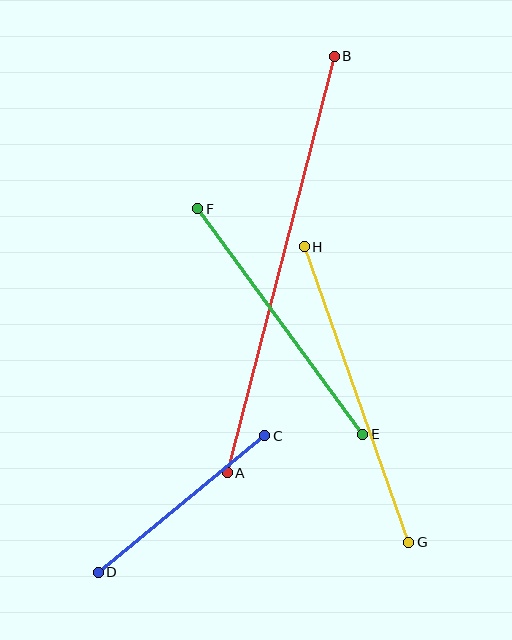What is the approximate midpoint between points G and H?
The midpoint is at approximately (357, 395) pixels.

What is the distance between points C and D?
The distance is approximately 216 pixels.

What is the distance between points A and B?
The distance is approximately 430 pixels.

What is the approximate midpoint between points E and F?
The midpoint is at approximately (280, 322) pixels.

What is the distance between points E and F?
The distance is approximately 279 pixels.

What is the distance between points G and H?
The distance is approximately 313 pixels.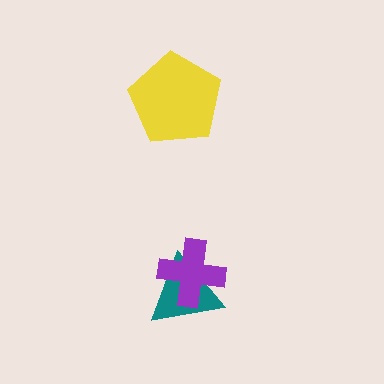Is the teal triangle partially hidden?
Yes, it is partially covered by another shape.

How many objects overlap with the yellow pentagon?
0 objects overlap with the yellow pentagon.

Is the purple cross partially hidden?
No, no other shape covers it.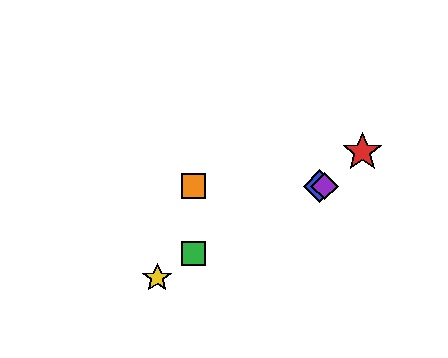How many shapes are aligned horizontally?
3 shapes (the blue diamond, the purple diamond, the orange square) are aligned horizontally.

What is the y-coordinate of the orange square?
The orange square is at y≈186.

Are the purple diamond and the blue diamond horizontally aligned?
Yes, both are at y≈186.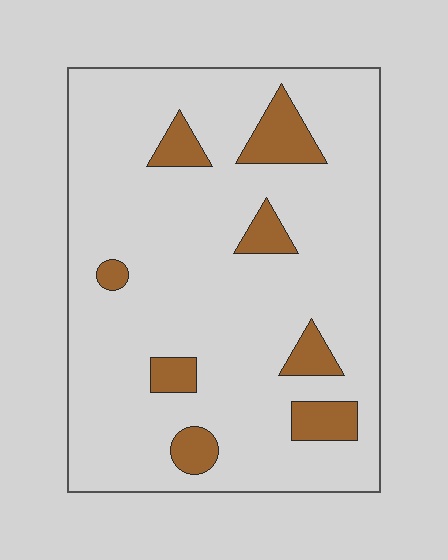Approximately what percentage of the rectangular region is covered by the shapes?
Approximately 15%.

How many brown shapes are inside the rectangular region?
8.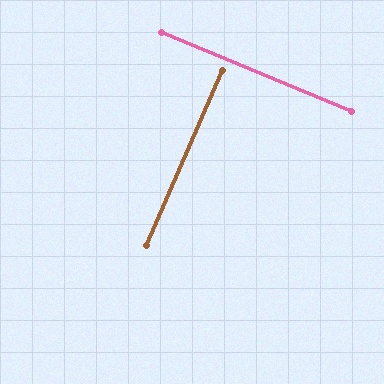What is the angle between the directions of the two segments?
Approximately 89 degrees.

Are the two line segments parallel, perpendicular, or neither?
Perpendicular — they meet at approximately 89°.